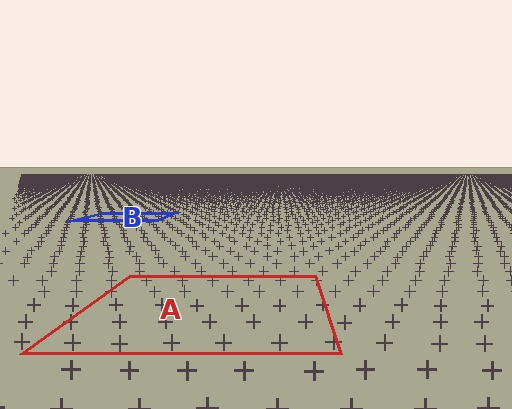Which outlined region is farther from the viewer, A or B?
Region B is farther from the viewer — the texture elements inside it appear smaller and more densely packed.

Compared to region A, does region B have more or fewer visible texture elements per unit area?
Region B has more texture elements per unit area — they are packed more densely because it is farther away.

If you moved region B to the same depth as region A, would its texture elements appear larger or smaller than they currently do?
They would appear larger. At a closer depth, the same texture elements are projected at a bigger on-screen size.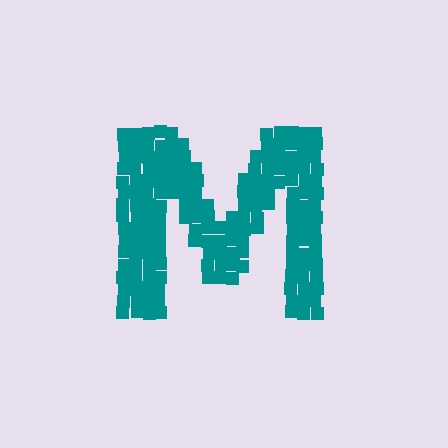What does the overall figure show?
The overall figure shows the letter M.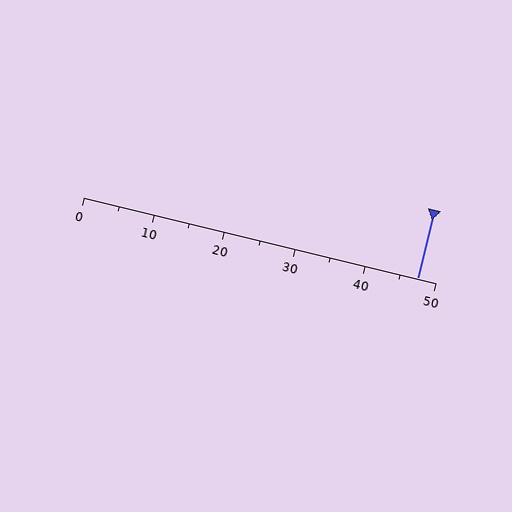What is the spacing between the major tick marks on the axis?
The major ticks are spaced 10 apart.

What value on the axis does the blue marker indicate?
The marker indicates approximately 47.5.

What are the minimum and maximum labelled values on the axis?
The axis runs from 0 to 50.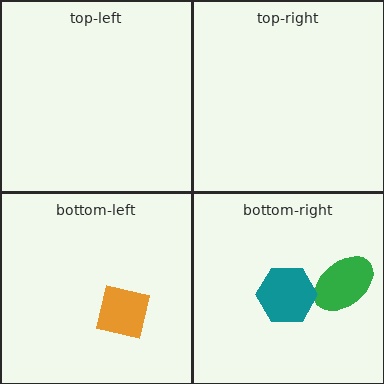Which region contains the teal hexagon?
The bottom-right region.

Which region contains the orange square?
The bottom-left region.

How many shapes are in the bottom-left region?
1.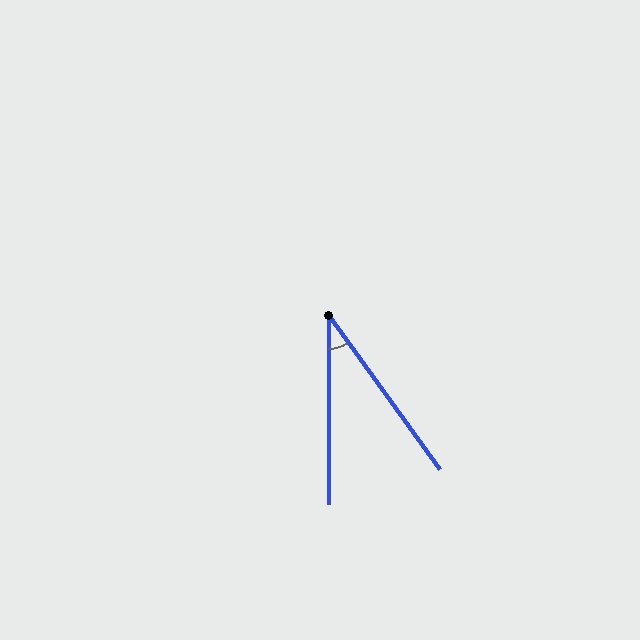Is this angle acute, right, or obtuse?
It is acute.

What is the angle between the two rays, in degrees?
Approximately 36 degrees.